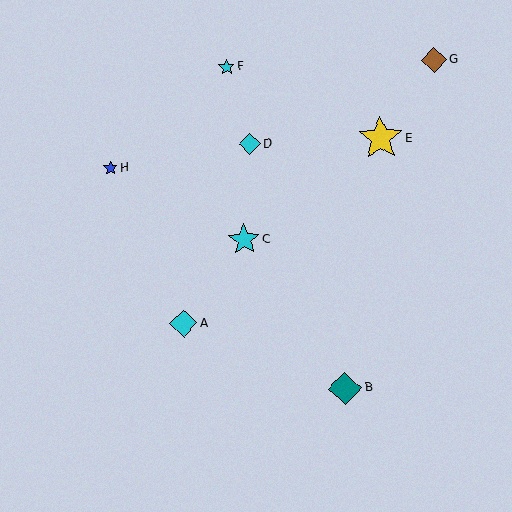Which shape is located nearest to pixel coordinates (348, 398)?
The teal diamond (labeled B) at (345, 388) is nearest to that location.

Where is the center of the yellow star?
The center of the yellow star is at (381, 138).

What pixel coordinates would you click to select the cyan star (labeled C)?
Click at (244, 239) to select the cyan star C.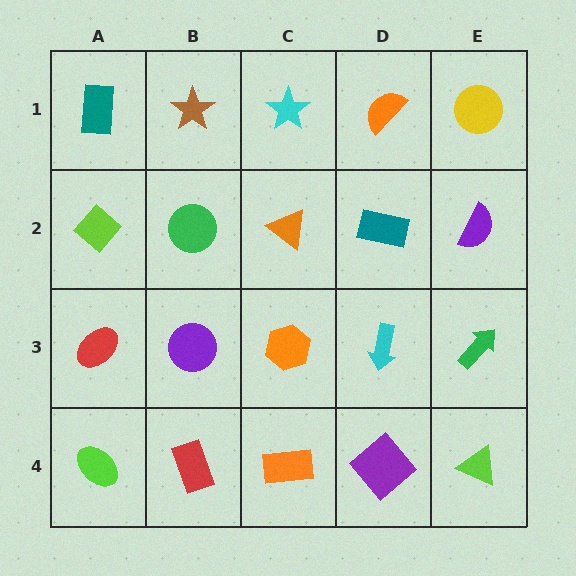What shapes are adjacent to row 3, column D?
A teal rectangle (row 2, column D), a purple diamond (row 4, column D), an orange hexagon (row 3, column C), a green arrow (row 3, column E).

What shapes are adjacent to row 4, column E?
A green arrow (row 3, column E), a purple diamond (row 4, column D).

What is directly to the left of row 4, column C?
A red rectangle.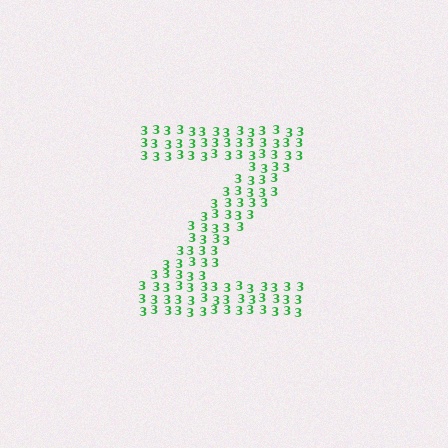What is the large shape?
The large shape is the letter Z.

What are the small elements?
The small elements are digit 3's.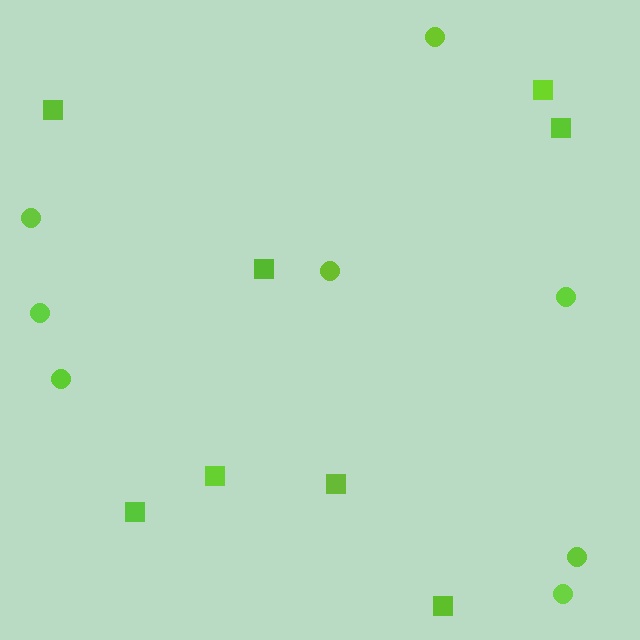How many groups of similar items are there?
There are 2 groups: one group of squares (8) and one group of circles (8).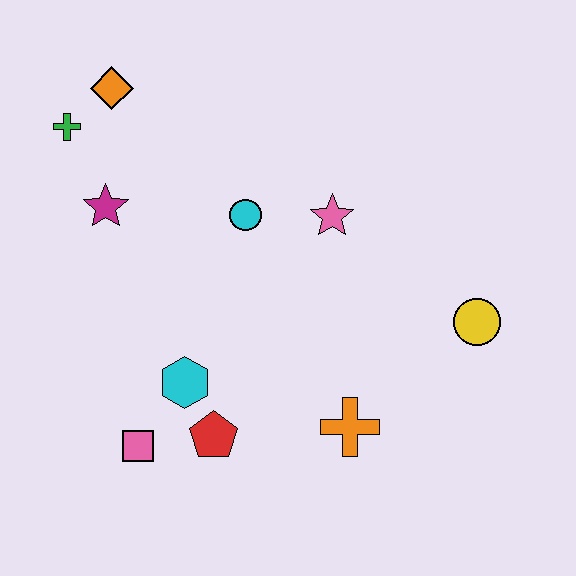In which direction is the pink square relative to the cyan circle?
The pink square is below the cyan circle.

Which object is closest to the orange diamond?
The green cross is closest to the orange diamond.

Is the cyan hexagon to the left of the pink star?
Yes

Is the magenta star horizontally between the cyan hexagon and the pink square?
No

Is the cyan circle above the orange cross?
Yes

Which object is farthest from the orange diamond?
The yellow circle is farthest from the orange diamond.